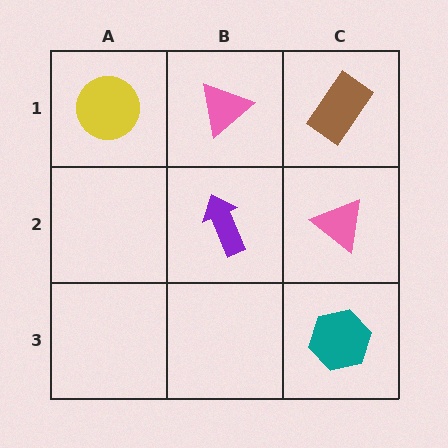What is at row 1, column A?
A yellow circle.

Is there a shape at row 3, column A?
No, that cell is empty.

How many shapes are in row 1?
3 shapes.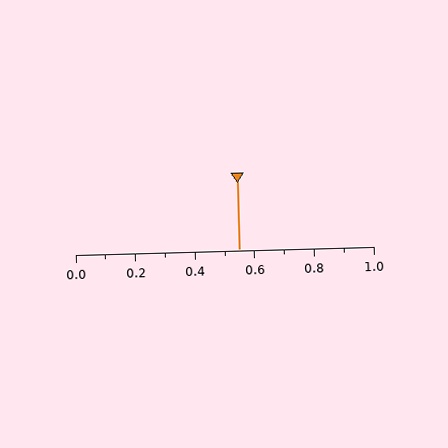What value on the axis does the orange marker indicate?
The marker indicates approximately 0.55.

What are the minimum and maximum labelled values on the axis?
The axis runs from 0.0 to 1.0.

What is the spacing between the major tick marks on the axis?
The major ticks are spaced 0.2 apart.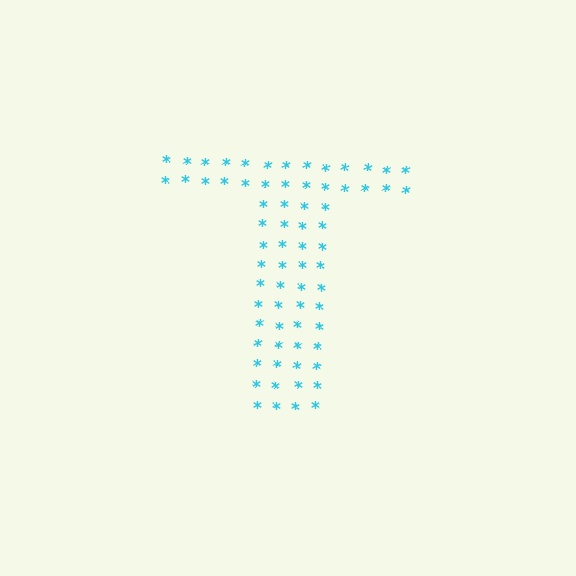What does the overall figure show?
The overall figure shows the letter T.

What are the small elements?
The small elements are asterisks.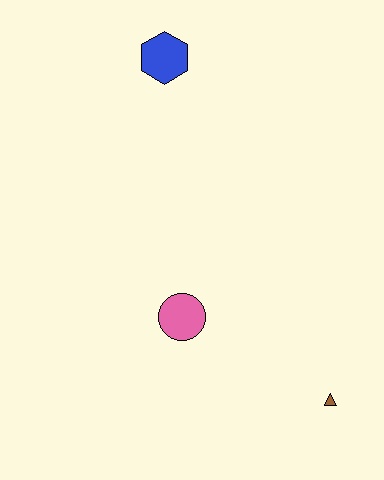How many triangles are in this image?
There is 1 triangle.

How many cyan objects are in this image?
There are no cyan objects.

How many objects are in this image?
There are 3 objects.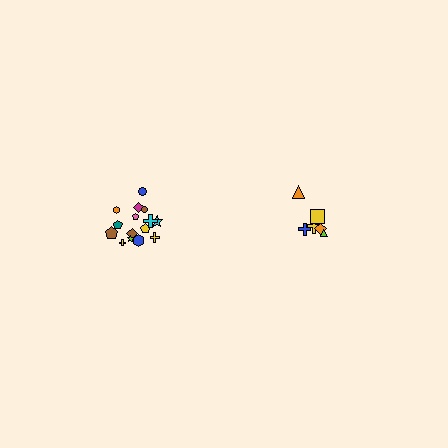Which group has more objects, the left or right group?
The left group.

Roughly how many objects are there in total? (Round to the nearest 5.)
Roughly 20 objects in total.